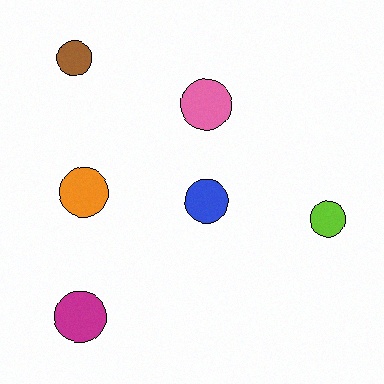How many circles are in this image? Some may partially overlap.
There are 6 circles.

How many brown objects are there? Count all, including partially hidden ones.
There is 1 brown object.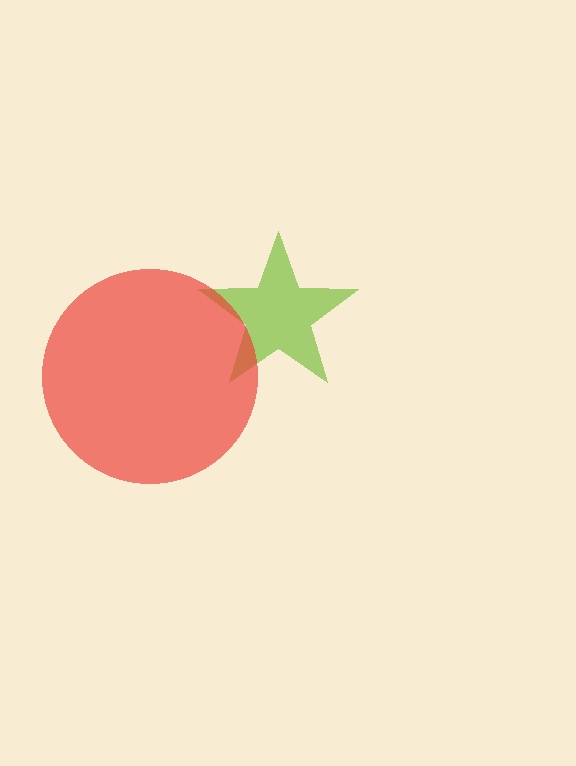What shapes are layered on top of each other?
The layered shapes are: a lime star, a red circle.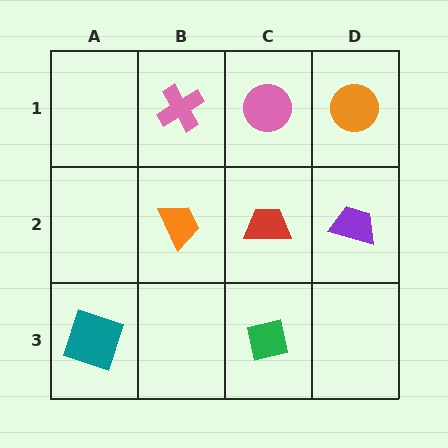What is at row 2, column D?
A purple trapezoid.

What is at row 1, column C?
A pink circle.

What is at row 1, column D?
An orange circle.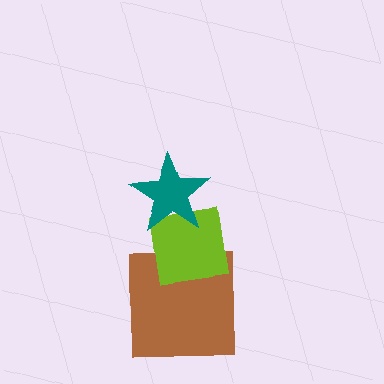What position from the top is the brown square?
The brown square is 3rd from the top.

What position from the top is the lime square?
The lime square is 2nd from the top.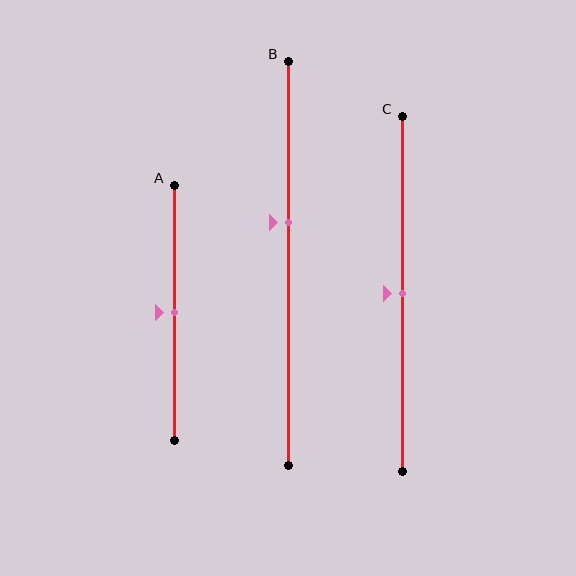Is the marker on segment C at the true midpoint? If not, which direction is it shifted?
Yes, the marker on segment C is at the true midpoint.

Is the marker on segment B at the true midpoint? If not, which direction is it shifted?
No, the marker on segment B is shifted upward by about 10% of the segment length.